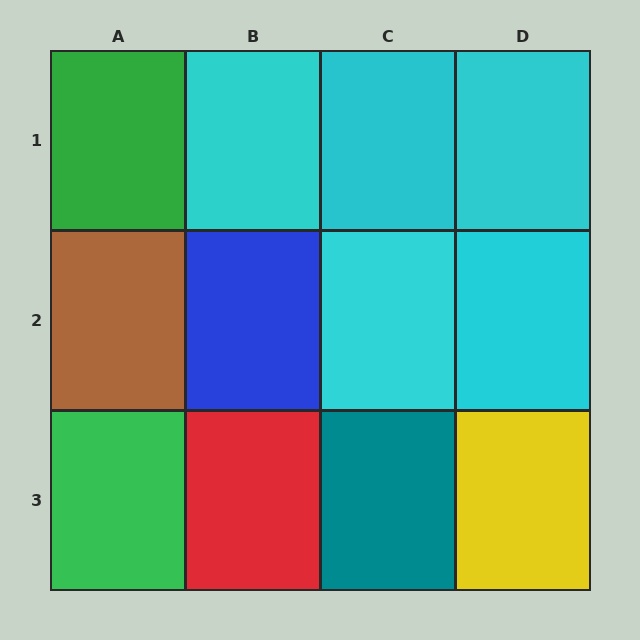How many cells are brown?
1 cell is brown.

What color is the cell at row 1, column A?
Green.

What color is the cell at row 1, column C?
Cyan.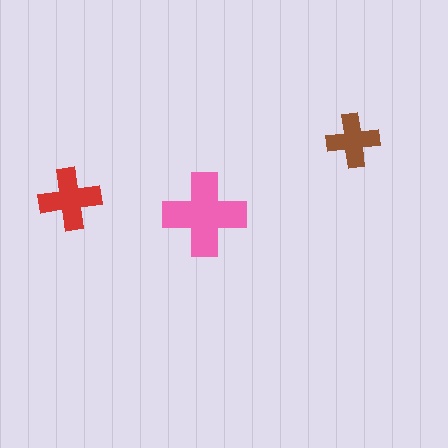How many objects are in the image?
There are 3 objects in the image.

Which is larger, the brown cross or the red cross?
The red one.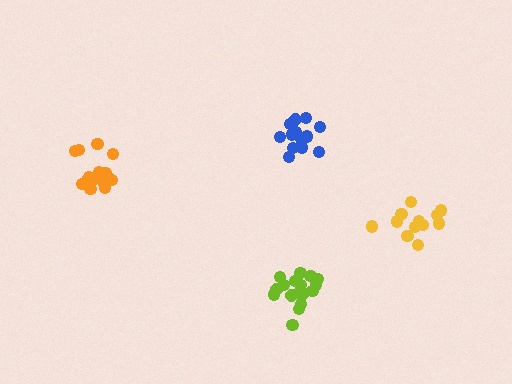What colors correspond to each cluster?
The clusters are colored: blue, orange, yellow, lime.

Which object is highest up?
The blue cluster is topmost.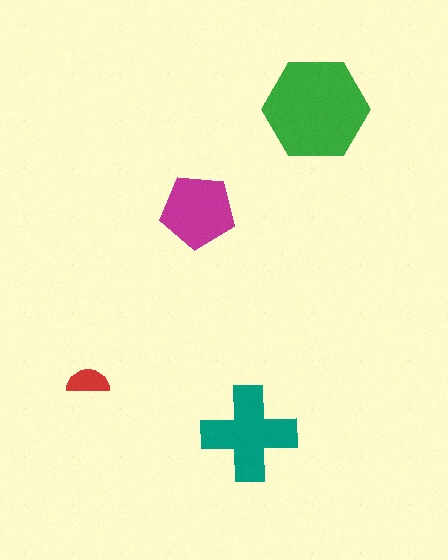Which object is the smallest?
The red semicircle.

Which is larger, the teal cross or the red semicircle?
The teal cross.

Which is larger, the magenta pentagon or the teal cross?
The teal cross.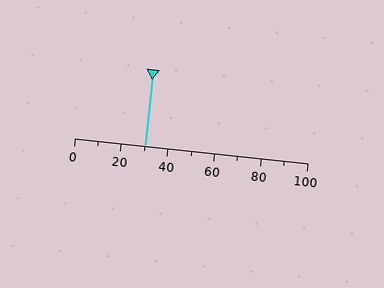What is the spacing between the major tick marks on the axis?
The major ticks are spaced 20 apart.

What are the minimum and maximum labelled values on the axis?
The axis runs from 0 to 100.